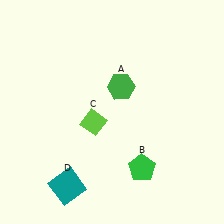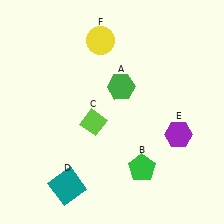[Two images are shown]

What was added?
A purple hexagon (E), a yellow circle (F) were added in Image 2.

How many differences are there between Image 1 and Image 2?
There are 2 differences between the two images.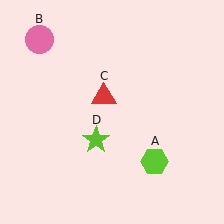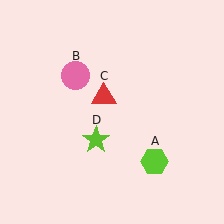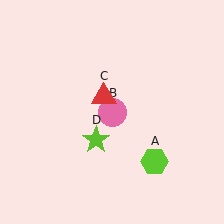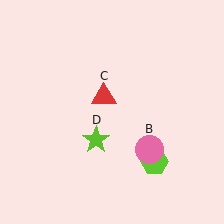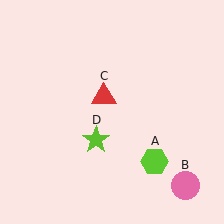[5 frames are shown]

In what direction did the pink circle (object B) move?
The pink circle (object B) moved down and to the right.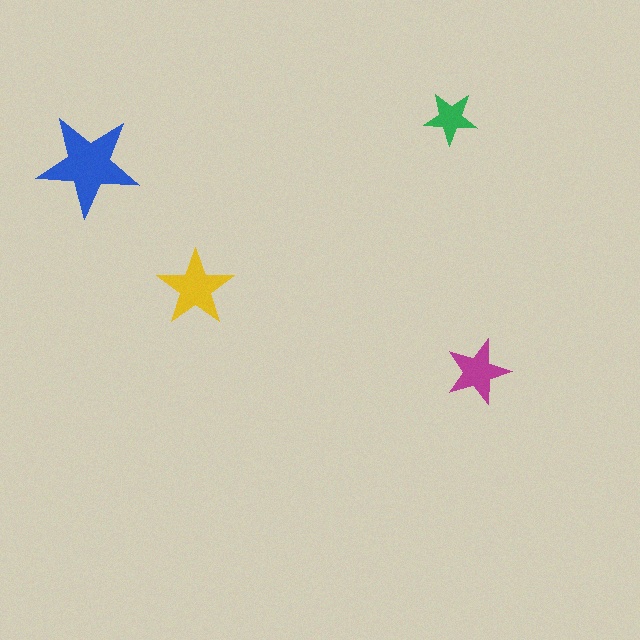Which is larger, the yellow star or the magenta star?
The yellow one.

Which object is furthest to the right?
The magenta star is rightmost.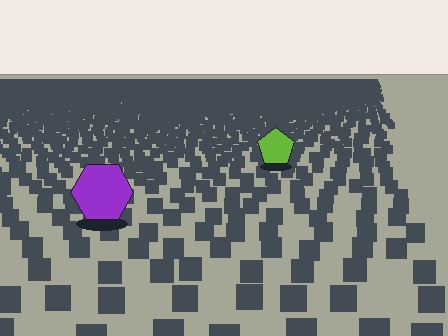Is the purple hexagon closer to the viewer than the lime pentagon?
Yes. The purple hexagon is closer — you can tell from the texture gradient: the ground texture is coarser near it.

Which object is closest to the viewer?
The purple hexagon is closest. The texture marks near it are larger and more spread out.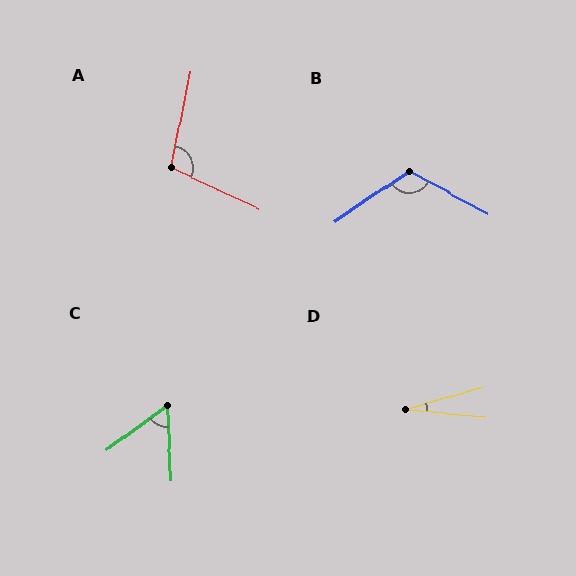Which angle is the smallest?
D, at approximately 22 degrees.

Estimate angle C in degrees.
Approximately 57 degrees.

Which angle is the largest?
B, at approximately 117 degrees.